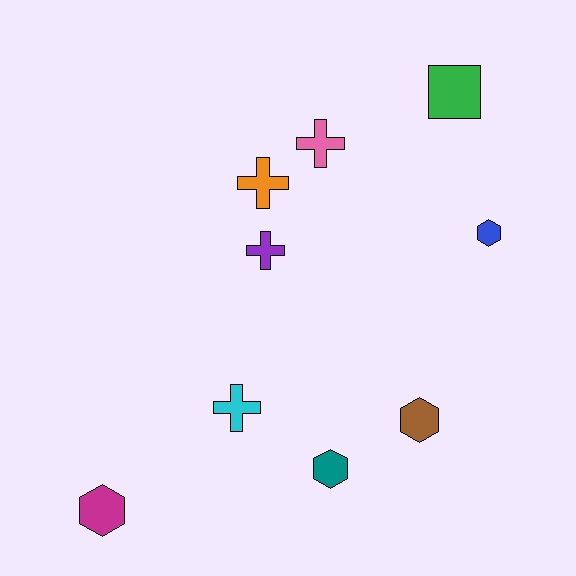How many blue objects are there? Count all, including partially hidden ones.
There is 1 blue object.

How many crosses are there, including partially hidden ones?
There are 4 crosses.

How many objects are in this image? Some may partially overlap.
There are 9 objects.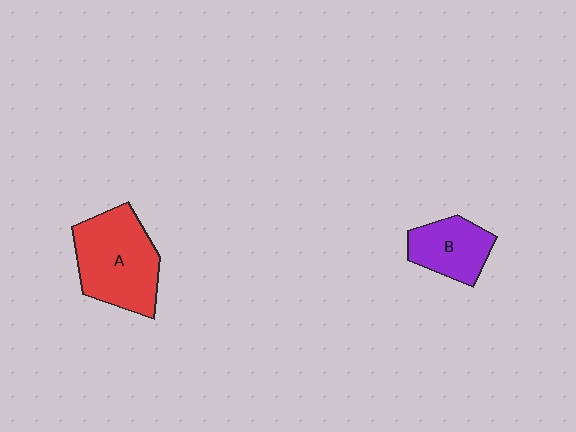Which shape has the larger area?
Shape A (red).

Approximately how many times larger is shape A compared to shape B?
Approximately 1.7 times.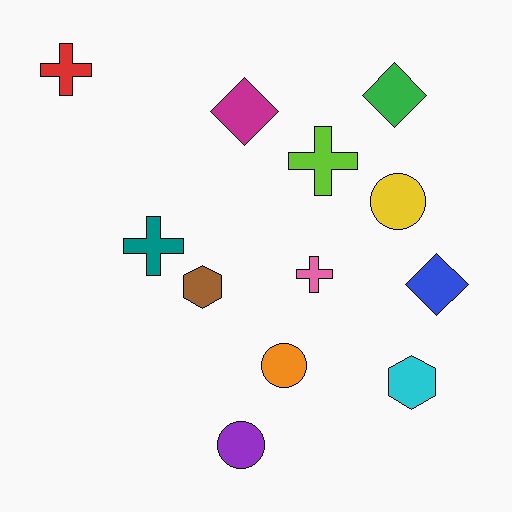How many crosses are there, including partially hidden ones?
There are 4 crosses.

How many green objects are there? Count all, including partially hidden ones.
There is 1 green object.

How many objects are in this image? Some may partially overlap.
There are 12 objects.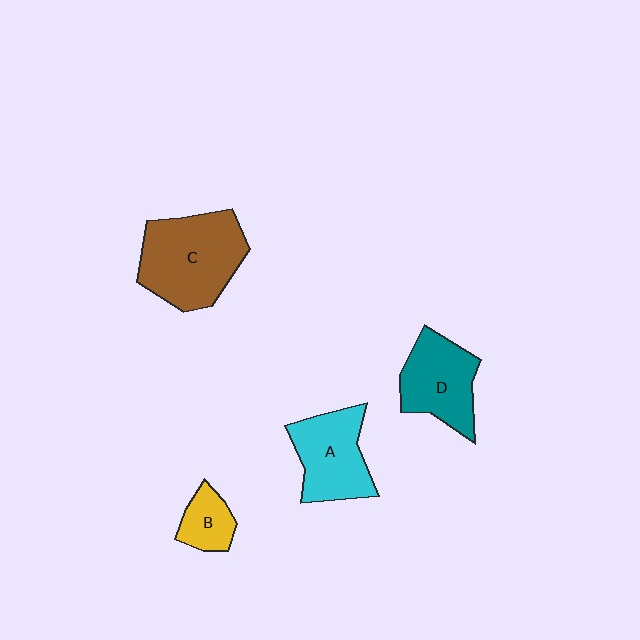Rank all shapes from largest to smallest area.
From largest to smallest: C (brown), A (cyan), D (teal), B (yellow).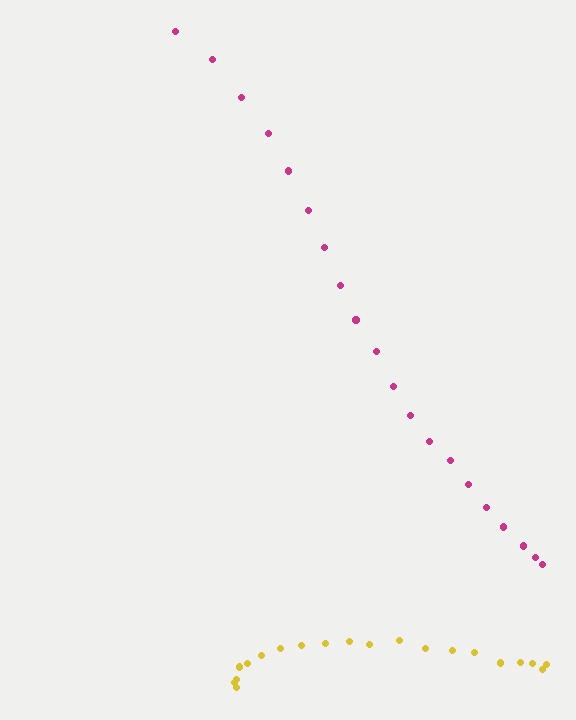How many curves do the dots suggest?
There are 2 distinct paths.